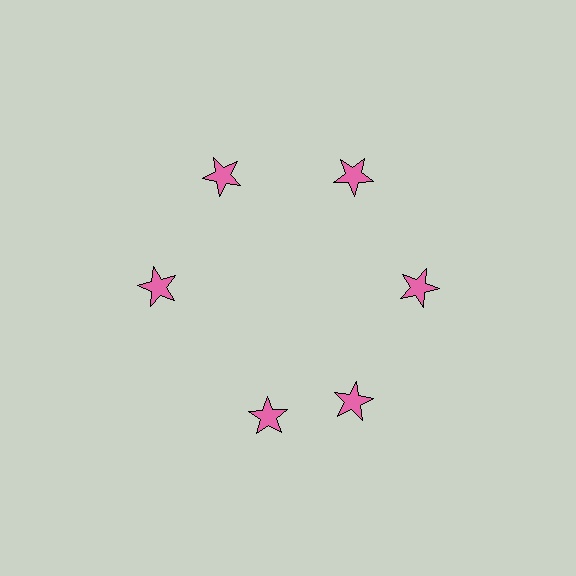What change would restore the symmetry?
The symmetry would be restored by rotating it back into even spacing with its neighbors so that all 6 stars sit at equal angles and equal distance from the center.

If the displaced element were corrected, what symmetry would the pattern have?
It would have 6-fold rotational symmetry — the pattern would map onto itself every 60 degrees.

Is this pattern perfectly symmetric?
No. The 6 pink stars are arranged in a ring, but one element near the 7 o'clock position is rotated out of alignment along the ring, breaking the 6-fold rotational symmetry.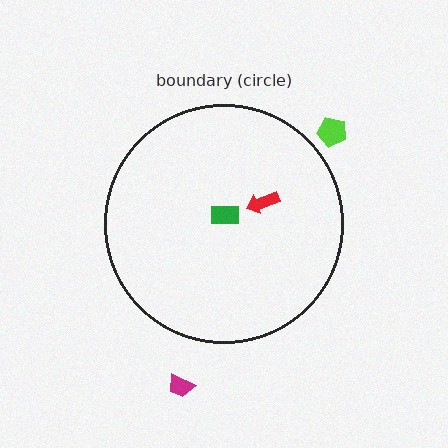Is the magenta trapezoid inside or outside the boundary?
Outside.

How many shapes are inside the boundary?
2 inside, 2 outside.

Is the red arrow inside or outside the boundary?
Inside.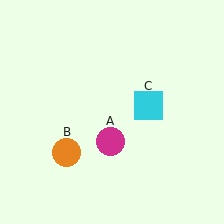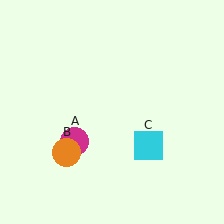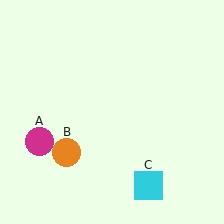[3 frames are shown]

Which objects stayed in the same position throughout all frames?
Orange circle (object B) remained stationary.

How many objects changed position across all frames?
2 objects changed position: magenta circle (object A), cyan square (object C).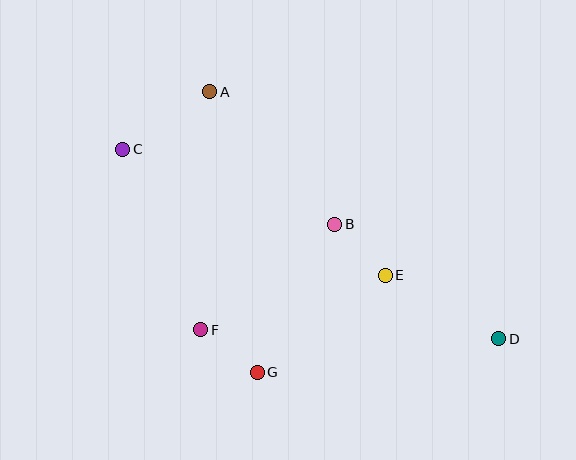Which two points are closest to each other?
Points F and G are closest to each other.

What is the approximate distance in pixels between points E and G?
The distance between E and G is approximately 161 pixels.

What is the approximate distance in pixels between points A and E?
The distance between A and E is approximately 254 pixels.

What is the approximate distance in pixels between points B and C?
The distance between B and C is approximately 225 pixels.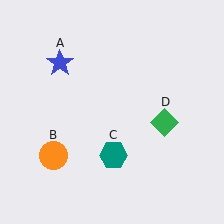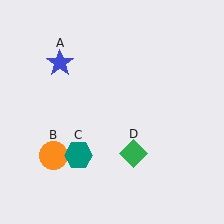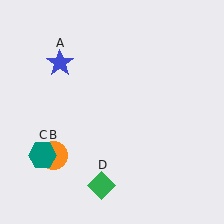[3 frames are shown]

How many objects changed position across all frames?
2 objects changed position: teal hexagon (object C), green diamond (object D).